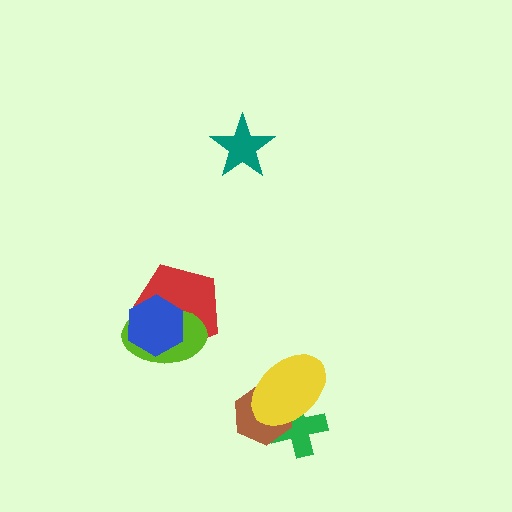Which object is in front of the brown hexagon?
The yellow ellipse is in front of the brown hexagon.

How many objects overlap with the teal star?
0 objects overlap with the teal star.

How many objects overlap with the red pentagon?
2 objects overlap with the red pentagon.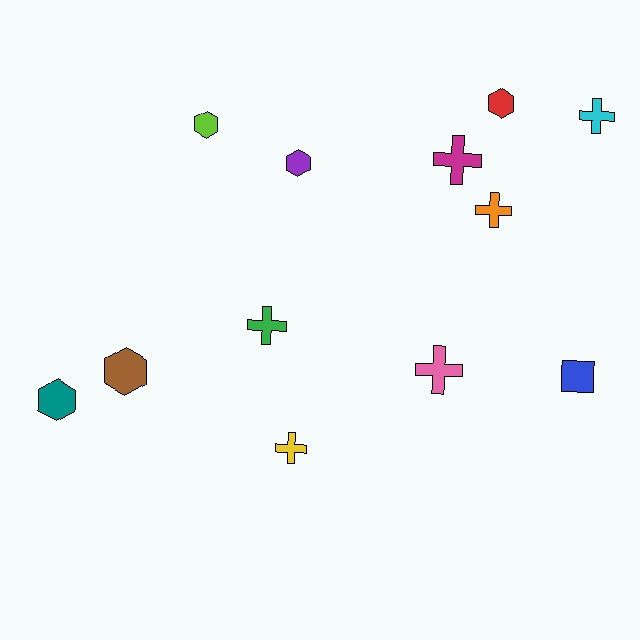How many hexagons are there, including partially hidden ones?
There are 5 hexagons.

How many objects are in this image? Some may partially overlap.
There are 12 objects.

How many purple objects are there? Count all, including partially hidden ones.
There is 1 purple object.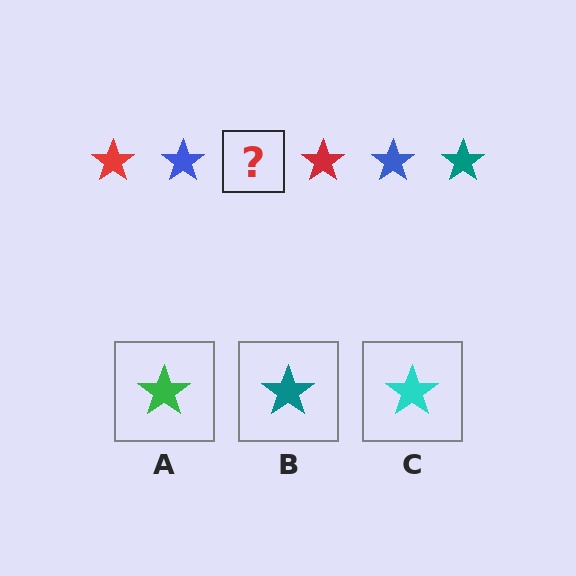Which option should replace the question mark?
Option B.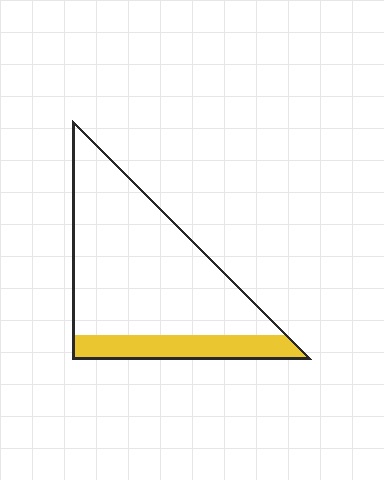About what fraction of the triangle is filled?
About one fifth (1/5).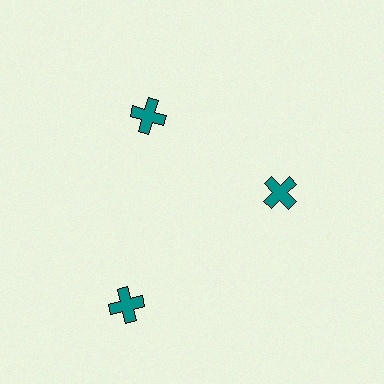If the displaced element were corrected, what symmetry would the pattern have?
It would have 3-fold rotational symmetry — the pattern would map onto itself every 120 degrees.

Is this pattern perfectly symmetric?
No. The 3 teal crosses are arranged in a ring, but one element near the 7 o'clock position is pushed outward from the center, breaking the 3-fold rotational symmetry.